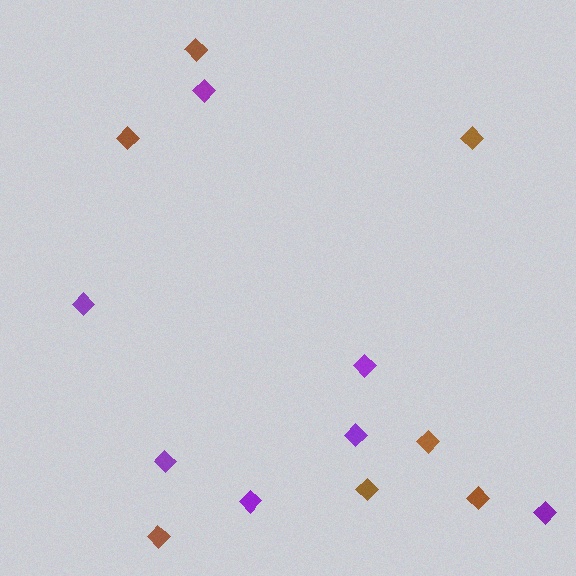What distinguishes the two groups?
There are 2 groups: one group of purple diamonds (7) and one group of brown diamonds (7).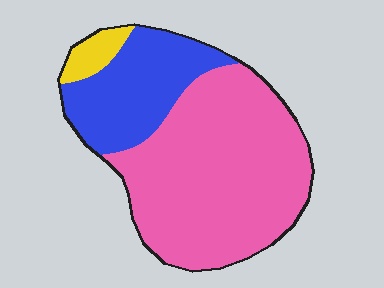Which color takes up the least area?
Yellow, at roughly 5%.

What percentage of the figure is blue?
Blue takes up about one quarter (1/4) of the figure.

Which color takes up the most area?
Pink, at roughly 65%.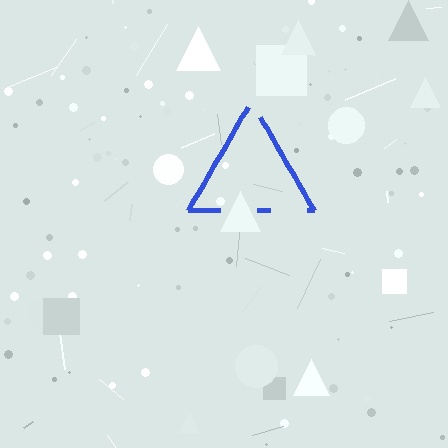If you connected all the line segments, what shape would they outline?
They would outline a triangle.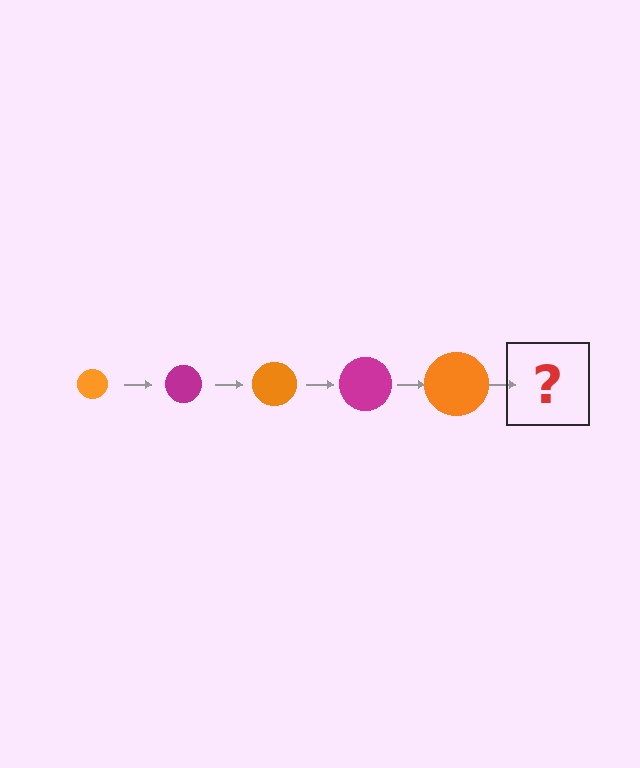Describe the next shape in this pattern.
It should be a magenta circle, larger than the previous one.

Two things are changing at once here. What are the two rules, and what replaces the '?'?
The two rules are that the circle grows larger each step and the color cycles through orange and magenta. The '?' should be a magenta circle, larger than the previous one.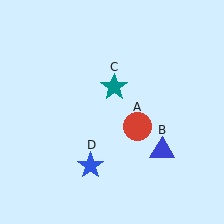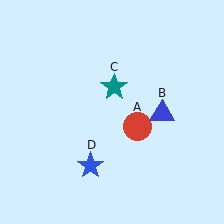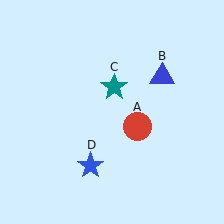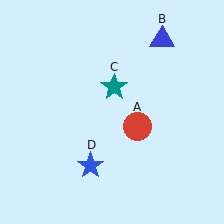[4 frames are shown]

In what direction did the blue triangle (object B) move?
The blue triangle (object B) moved up.